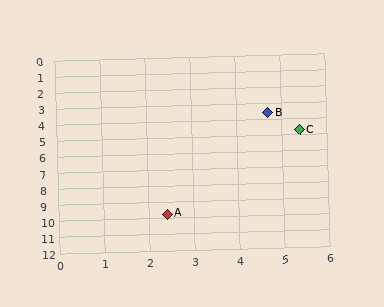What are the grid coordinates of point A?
Point A is at approximately (2.4, 9.7).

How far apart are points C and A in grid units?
Points C and A are about 5.8 grid units apart.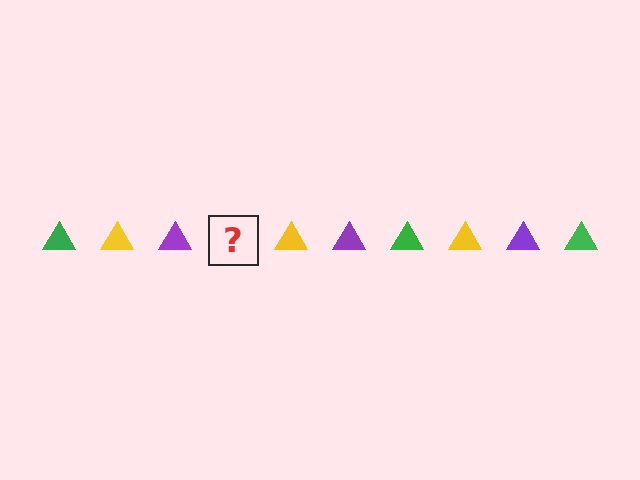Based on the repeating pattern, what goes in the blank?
The blank should be a green triangle.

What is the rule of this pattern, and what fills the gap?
The rule is that the pattern cycles through green, yellow, purple triangles. The gap should be filled with a green triangle.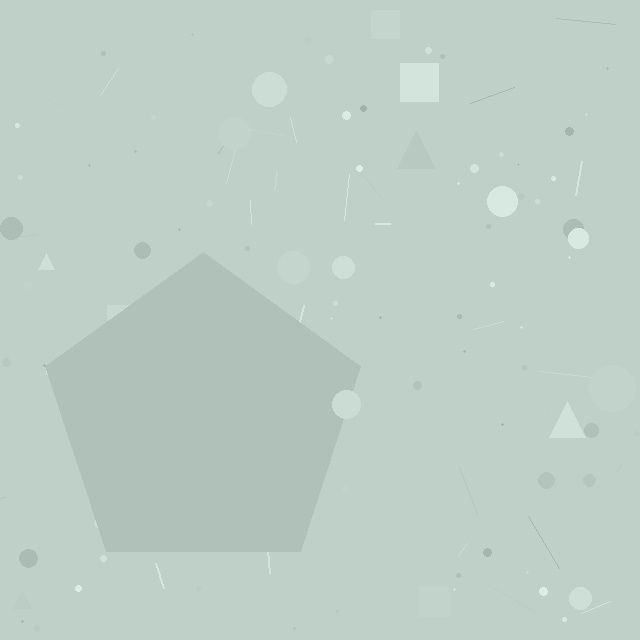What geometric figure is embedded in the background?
A pentagon is embedded in the background.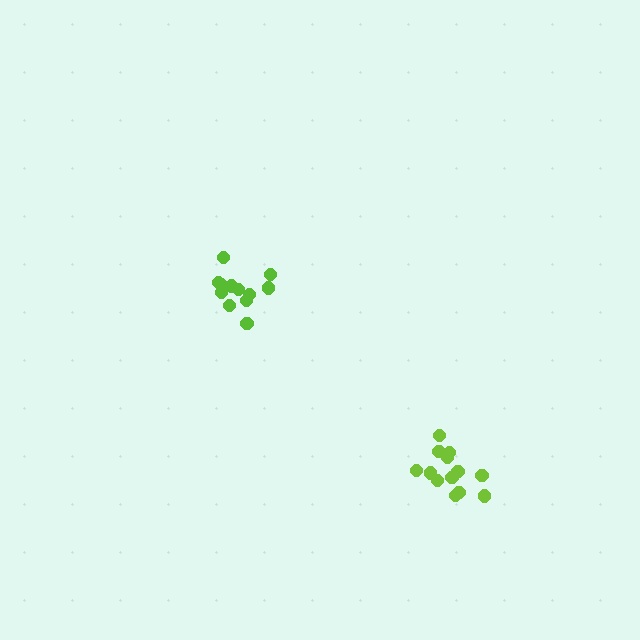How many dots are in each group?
Group 1: 12 dots, Group 2: 13 dots (25 total).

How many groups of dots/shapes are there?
There are 2 groups.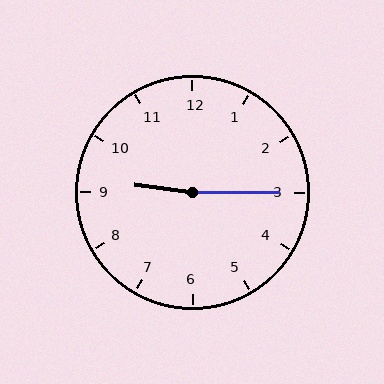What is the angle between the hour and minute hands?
Approximately 172 degrees.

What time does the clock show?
9:15.